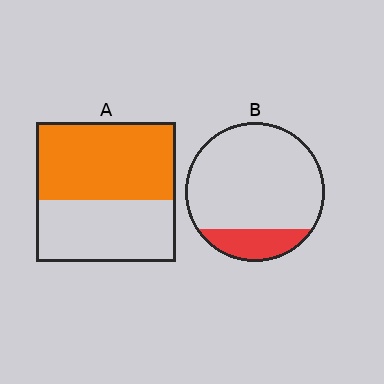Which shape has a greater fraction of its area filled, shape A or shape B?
Shape A.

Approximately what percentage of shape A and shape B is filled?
A is approximately 55% and B is approximately 20%.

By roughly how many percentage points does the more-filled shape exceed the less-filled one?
By roughly 40 percentage points (A over B).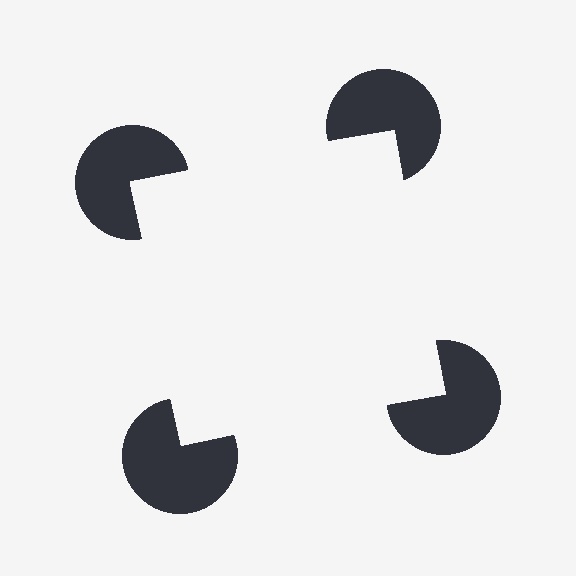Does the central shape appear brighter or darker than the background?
It typically appears slightly brighter than the background, even though no actual brightness change is drawn.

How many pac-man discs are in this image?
There are 4 — one at each vertex of the illusory square.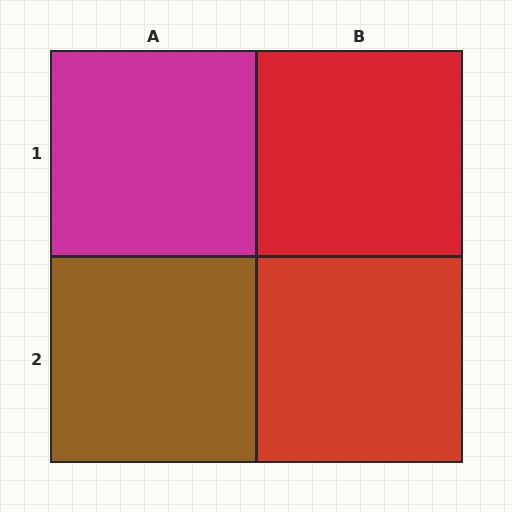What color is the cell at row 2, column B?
Red.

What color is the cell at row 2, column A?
Brown.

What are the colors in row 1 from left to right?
Magenta, red.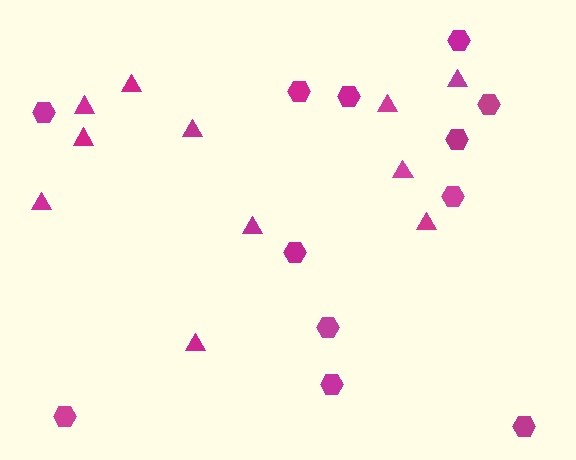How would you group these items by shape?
There are 2 groups: one group of hexagons (12) and one group of triangles (11).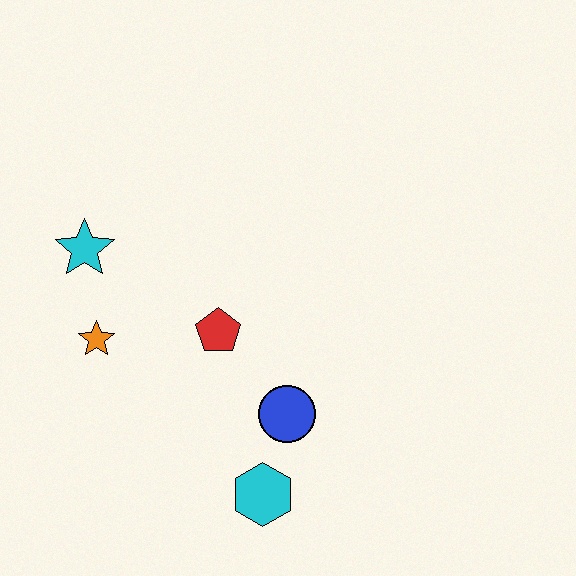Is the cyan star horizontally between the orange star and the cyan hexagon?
No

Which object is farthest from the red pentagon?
The cyan hexagon is farthest from the red pentagon.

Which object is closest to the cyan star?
The orange star is closest to the cyan star.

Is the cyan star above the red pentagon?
Yes